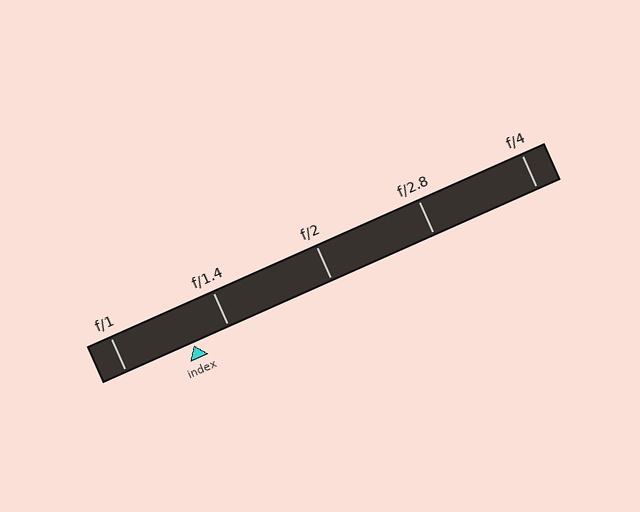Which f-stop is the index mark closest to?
The index mark is closest to f/1.4.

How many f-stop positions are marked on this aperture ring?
There are 5 f-stop positions marked.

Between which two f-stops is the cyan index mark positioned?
The index mark is between f/1 and f/1.4.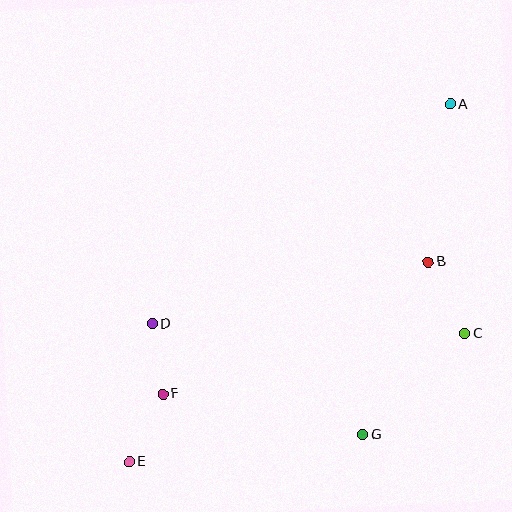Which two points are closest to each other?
Points D and F are closest to each other.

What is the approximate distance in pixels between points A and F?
The distance between A and F is approximately 408 pixels.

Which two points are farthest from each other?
Points A and E are farthest from each other.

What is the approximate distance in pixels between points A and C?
The distance between A and C is approximately 230 pixels.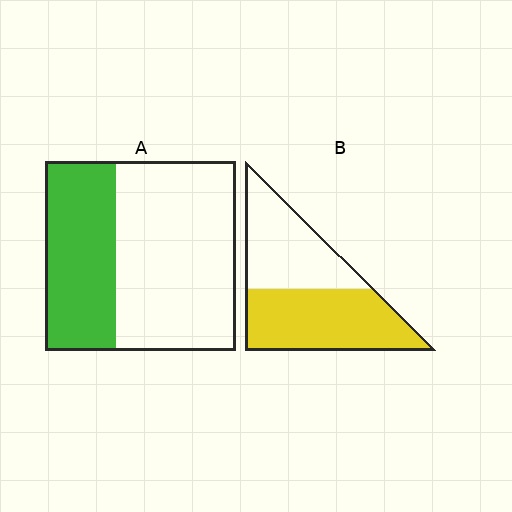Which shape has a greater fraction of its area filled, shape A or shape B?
Shape B.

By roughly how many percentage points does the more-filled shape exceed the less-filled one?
By roughly 15 percentage points (B over A).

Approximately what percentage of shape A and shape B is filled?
A is approximately 35% and B is approximately 55%.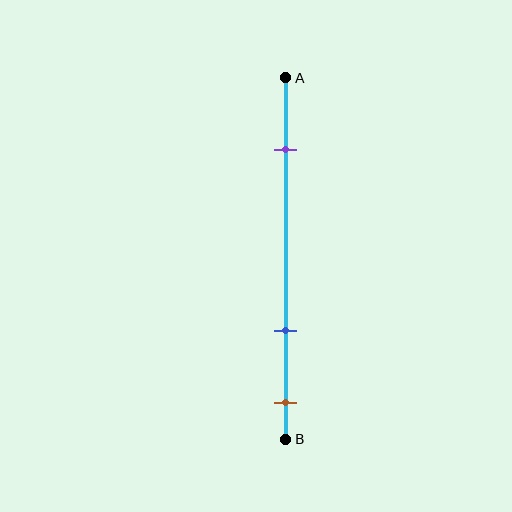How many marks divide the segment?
There are 3 marks dividing the segment.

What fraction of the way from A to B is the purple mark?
The purple mark is approximately 20% (0.2) of the way from A to B.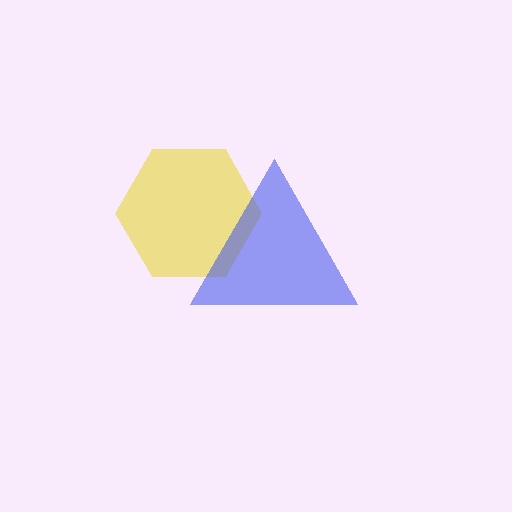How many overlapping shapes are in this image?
There are 2 overlapping shapes in the image.